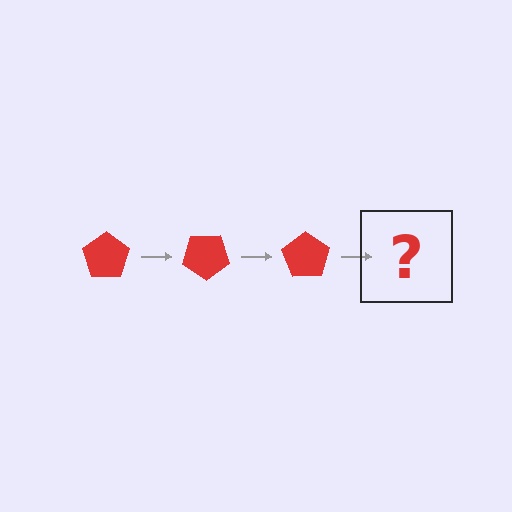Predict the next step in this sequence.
The next step is a red pentagon rotated 105 degrees.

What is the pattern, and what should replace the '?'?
The pattern is that the pentagon rotates 35 degrees each step. The '?' should be a red pentagon rotated 105 degrees.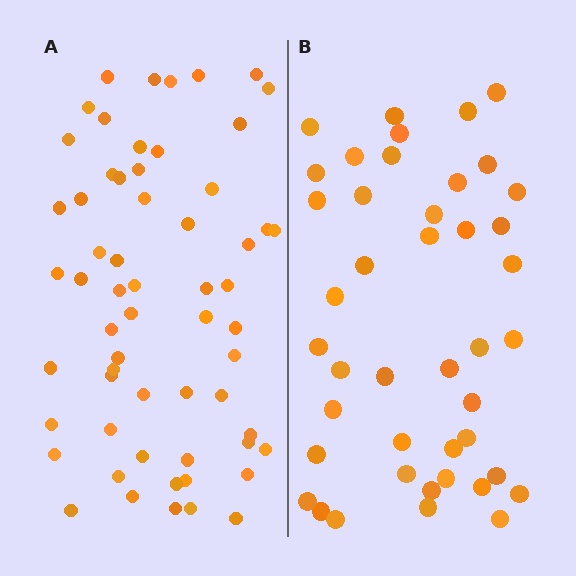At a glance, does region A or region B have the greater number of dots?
Region A (the left region) has more dots.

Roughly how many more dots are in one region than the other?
Region A has approximately 15 more dots than region B.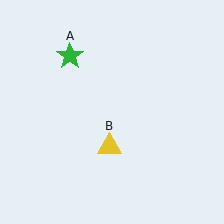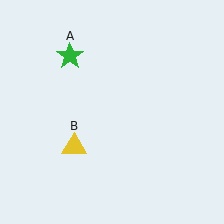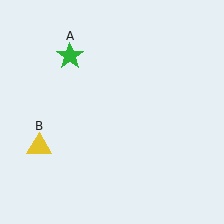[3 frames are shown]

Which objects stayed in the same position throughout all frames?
Green star (object A) remained stationary.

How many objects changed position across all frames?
1 object changed position: yellow triangle (object B).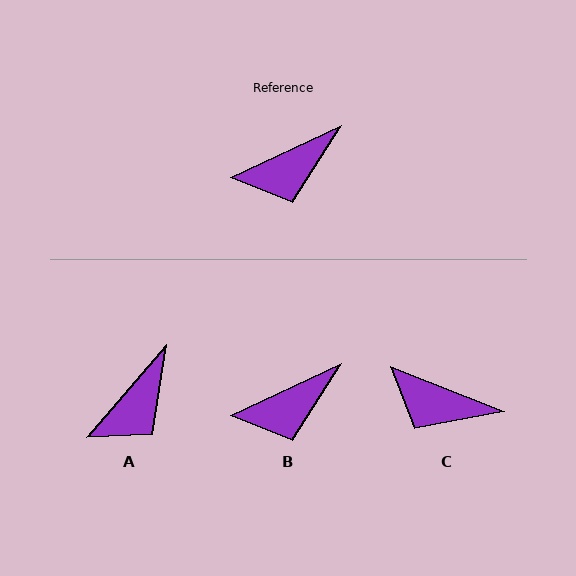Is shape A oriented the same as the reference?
No, it is off by about 24 degrees.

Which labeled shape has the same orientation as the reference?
B.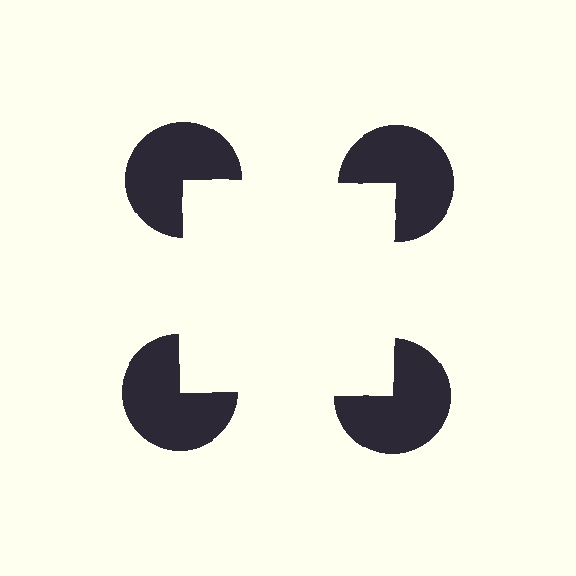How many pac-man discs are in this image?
There are 4 — one at each vertex of the illusory square.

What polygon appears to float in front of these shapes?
An illusory square — its edges are inferred from the aligned wedge cuts in the pac-man discs, not physically drawn.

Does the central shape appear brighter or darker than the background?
It typically appears slightly brighter than the background, even though no actual brightness change is drawn.